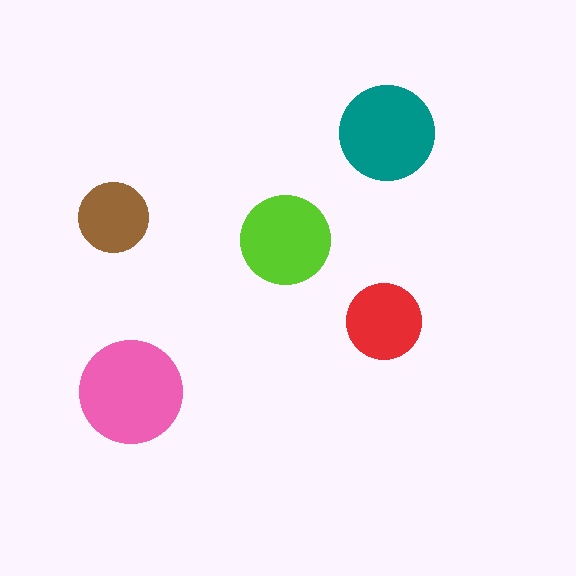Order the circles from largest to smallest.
the pink one, the teal one, the lime one, the red one, the brown one.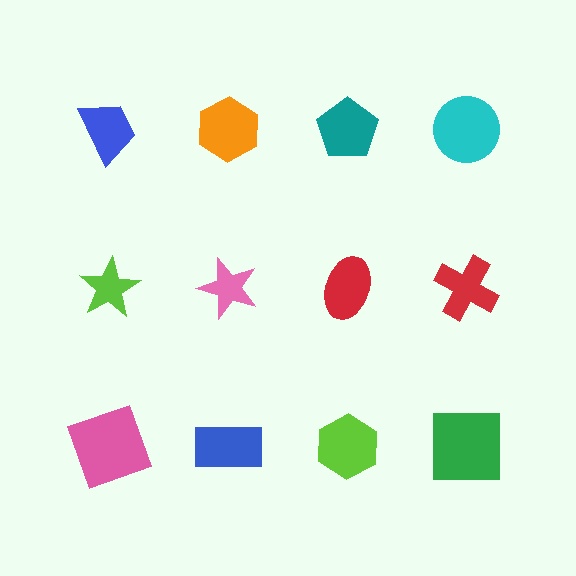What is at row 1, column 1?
A blue trapezoid.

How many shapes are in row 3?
4 shapes.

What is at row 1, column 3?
A teal pentagon.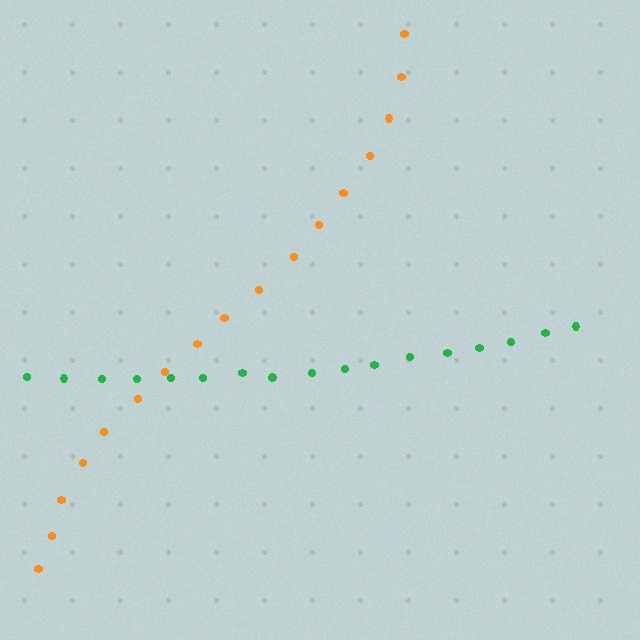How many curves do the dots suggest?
There are 2 distinct paths.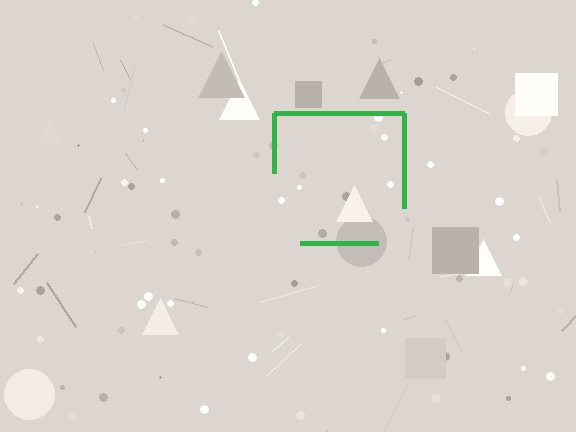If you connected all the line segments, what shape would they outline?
They would outline a square.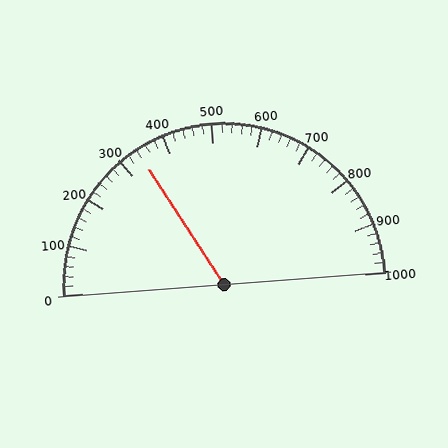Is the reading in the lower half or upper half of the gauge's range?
The reading is in the lower half of the range (0 to 1000).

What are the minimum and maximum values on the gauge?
The gauge ranges from 0 to 1000.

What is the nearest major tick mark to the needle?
The nearest major tick mark is 300.